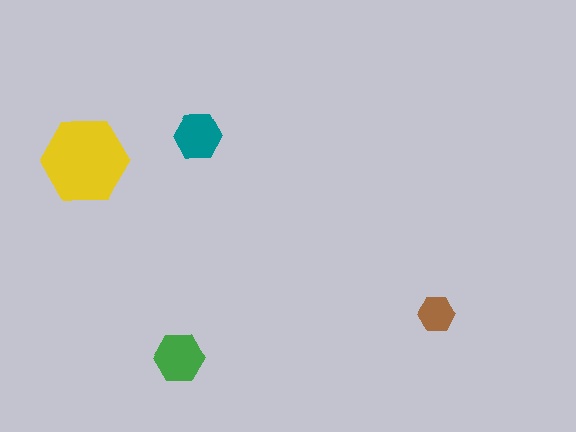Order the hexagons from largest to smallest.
the yellow one, the green one, the teal one, the brown one.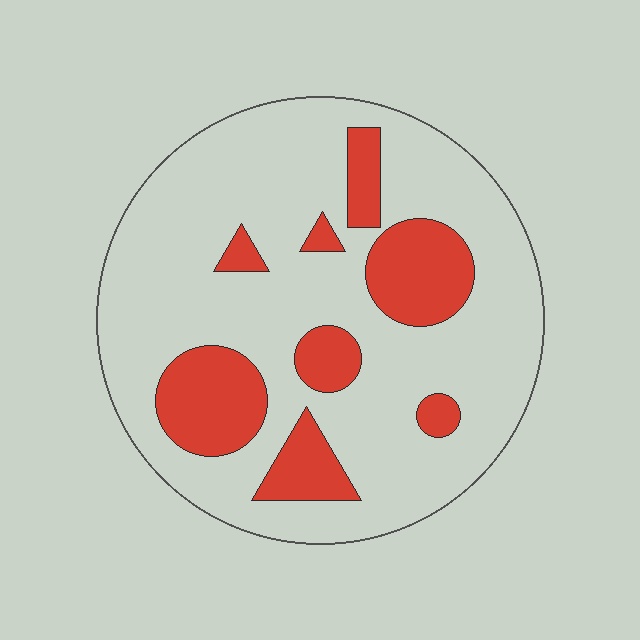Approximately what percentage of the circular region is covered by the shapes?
Approximately 25%.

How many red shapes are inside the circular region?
8.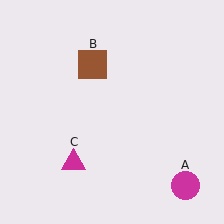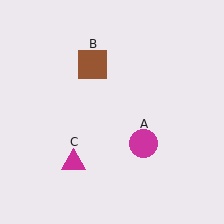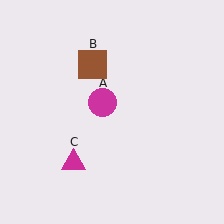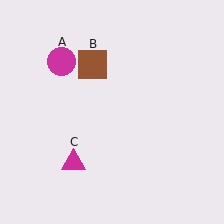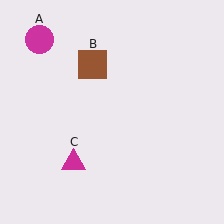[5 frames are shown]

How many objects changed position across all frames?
1 object changed position: magenta circle (object A).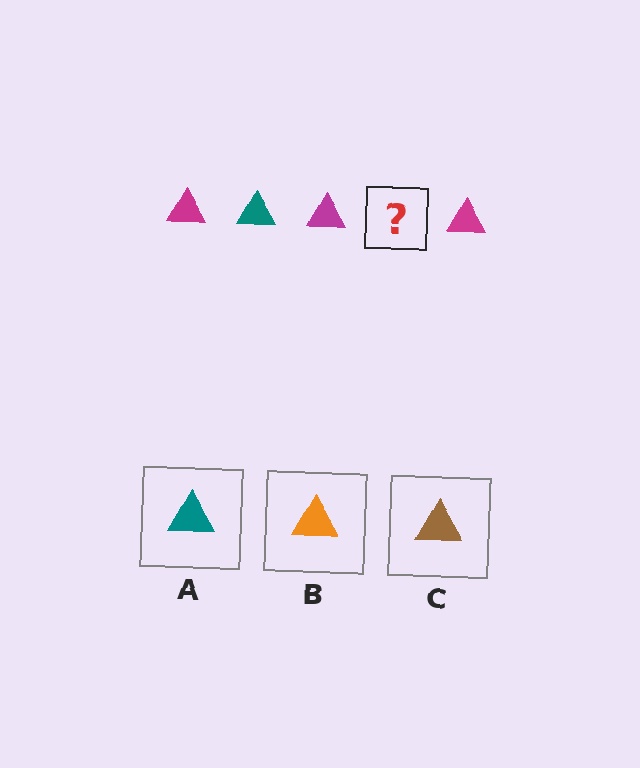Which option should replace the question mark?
Option A.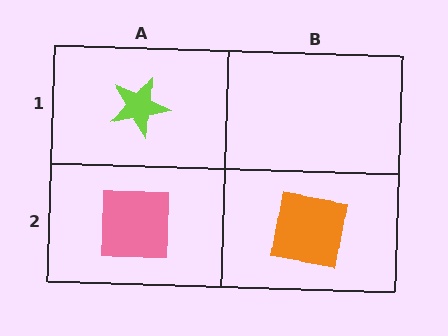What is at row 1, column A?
A lime star.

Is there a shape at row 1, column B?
No, that cell is empty.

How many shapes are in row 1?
1 shape.